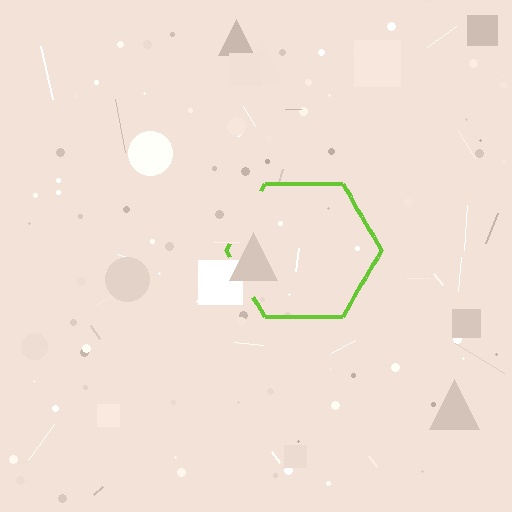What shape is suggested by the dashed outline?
The dashed outline suggests a hexagon.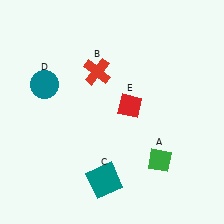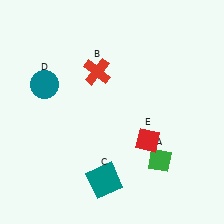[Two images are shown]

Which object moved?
The red diamond (E) moved down.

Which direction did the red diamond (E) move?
The red diamond (E) moved down.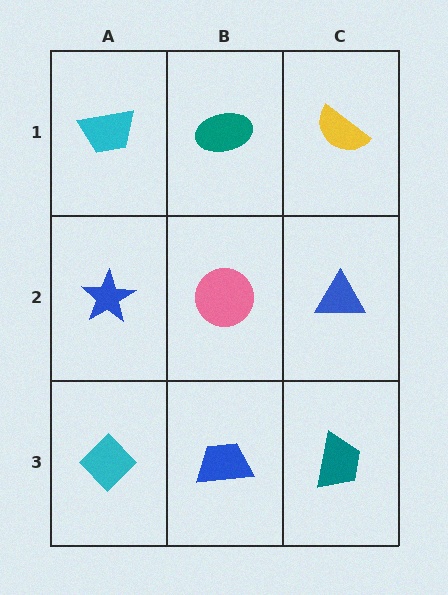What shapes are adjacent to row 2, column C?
A yellow semicircle (row 1, column C), a teal trapezoid (row 3, column C), a pink circle (row 2, column B).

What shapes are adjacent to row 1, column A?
A blue star (row 2, column A), a teal ellipse (row 1, column B).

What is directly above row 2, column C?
A yellow semicircle.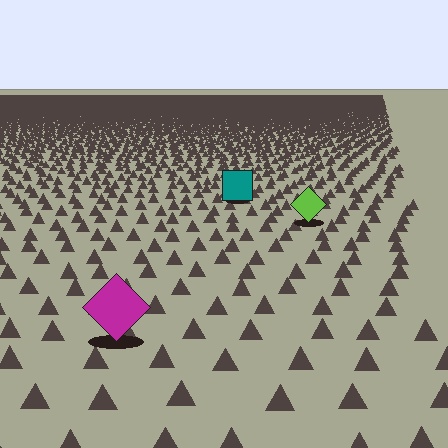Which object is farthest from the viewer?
The teal square is farthest from the viewer. It appears smaller and the ground texture around it is denser.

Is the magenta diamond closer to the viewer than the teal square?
Yes. The magenta diamond is closer — you can tell from the texture gradient: the ground texture is coarser near it.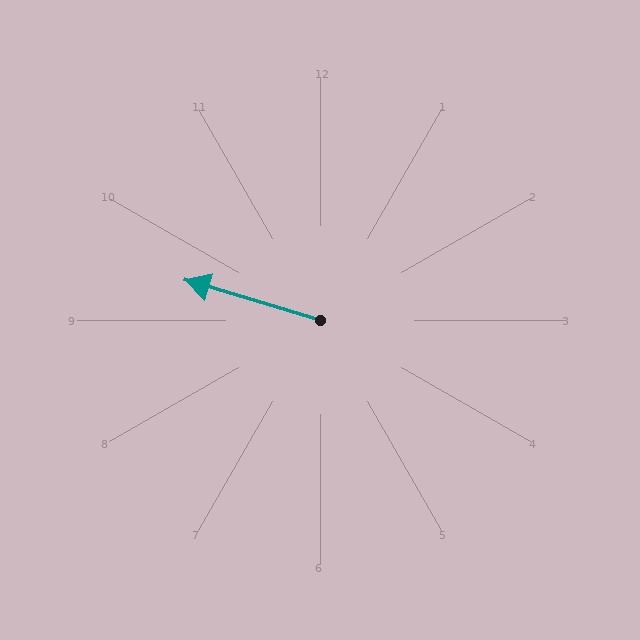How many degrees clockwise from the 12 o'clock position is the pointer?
Approximately 286 degrees.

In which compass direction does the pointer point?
West.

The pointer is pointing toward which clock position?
Roughly 10 o'clock.